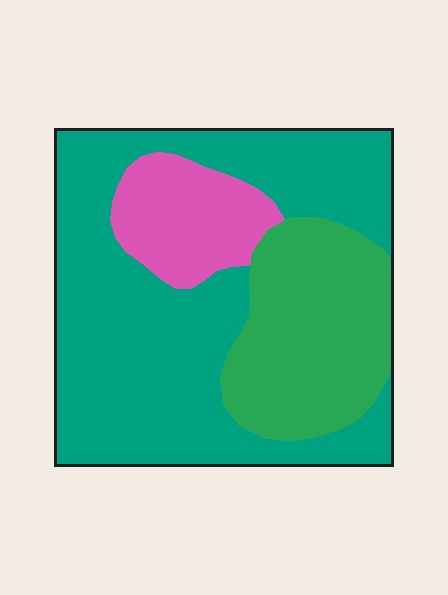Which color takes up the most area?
Teal, at roughly 60%.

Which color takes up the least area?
Pink, at roughly 15%.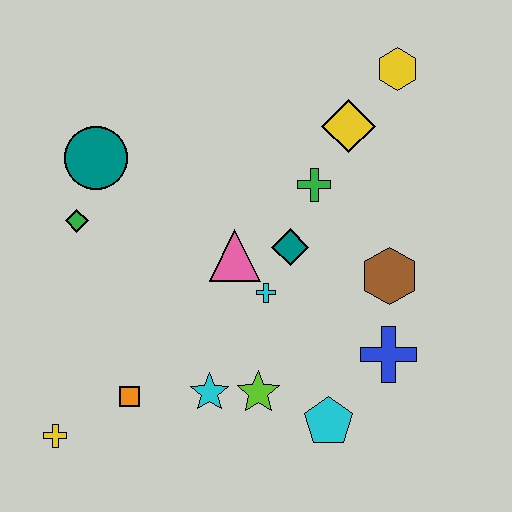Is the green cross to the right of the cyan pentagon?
No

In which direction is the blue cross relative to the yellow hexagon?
The blue cross is below the yellow hexagon.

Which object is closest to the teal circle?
The green diamond is closest to the teal circle.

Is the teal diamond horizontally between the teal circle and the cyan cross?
No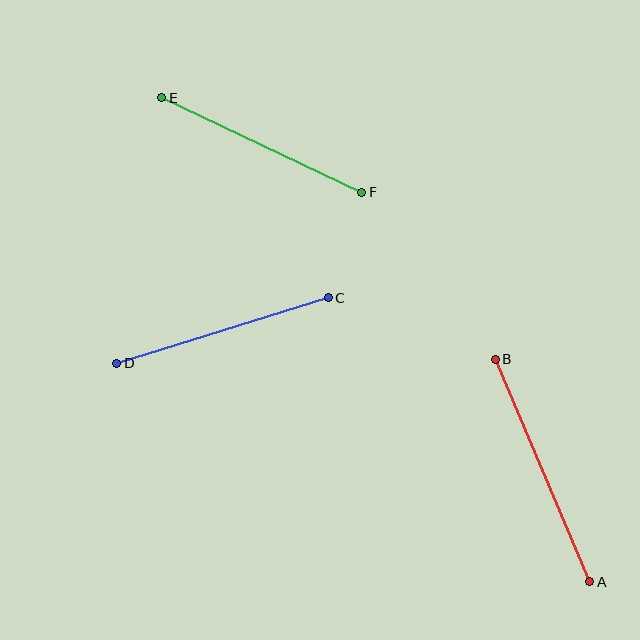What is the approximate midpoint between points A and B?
The midpoint is at approximately (543, 470) pixels.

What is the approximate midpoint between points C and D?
The midpoint is at approximately (223, 331) pixels.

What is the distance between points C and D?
The distance is approximately 221 pixels.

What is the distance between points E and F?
The distance is approximately 221 pixels.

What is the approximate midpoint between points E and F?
The midpoint is at approximately (262, 145) pixels.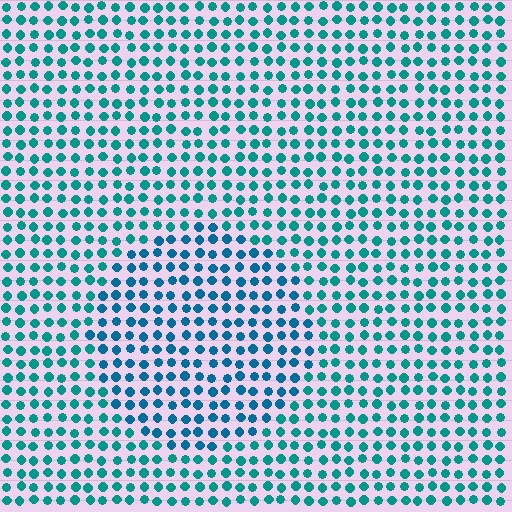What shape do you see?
I see a circle.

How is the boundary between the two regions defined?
The boundary is defined purely by a slight shift in hue (about 23 degrees). Spacing, size, and orientation are identical on both sides.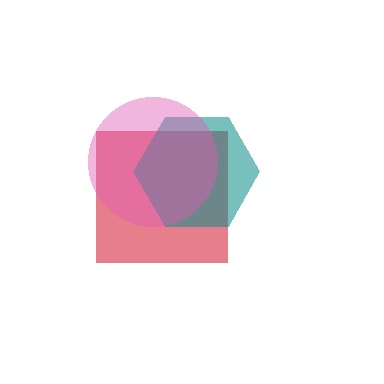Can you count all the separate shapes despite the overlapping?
Yes, there are 3 separate shapes.